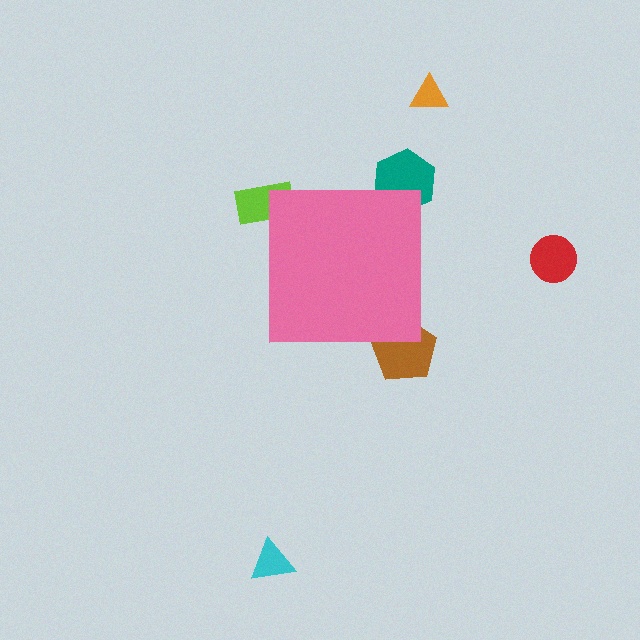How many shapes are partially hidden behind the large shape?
3 shapes are partially hidden.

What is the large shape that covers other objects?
A pink square.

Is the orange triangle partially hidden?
No, the orange triangle is fully visible.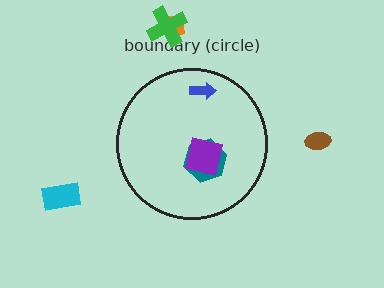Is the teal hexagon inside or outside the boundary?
Inside.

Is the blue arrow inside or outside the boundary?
Inside.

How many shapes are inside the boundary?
3 inside, 4 outside.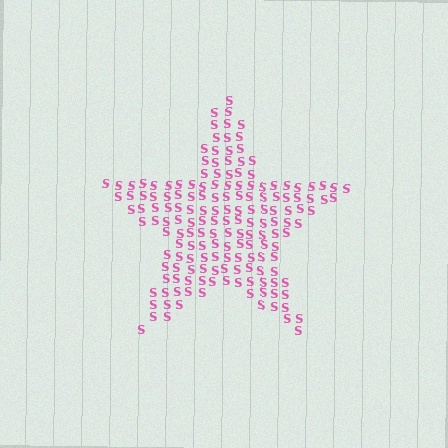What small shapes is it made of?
It is made of small letter S's.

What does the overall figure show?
The overall figure shows a star.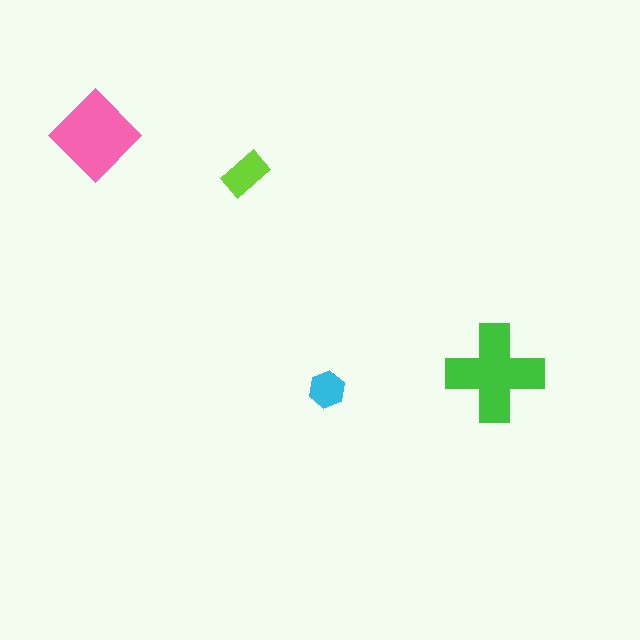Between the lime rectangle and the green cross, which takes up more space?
The green cross.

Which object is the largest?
The green cross.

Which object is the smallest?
The cyan hexagon.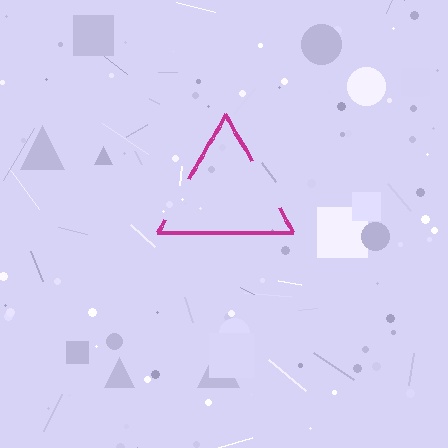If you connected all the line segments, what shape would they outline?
They would outline a triangle.